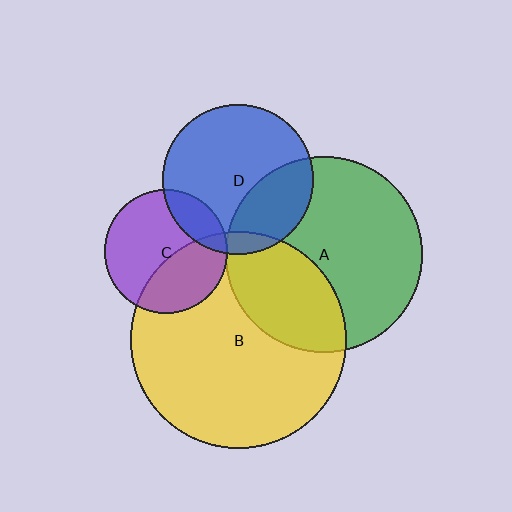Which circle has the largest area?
Circle B (yellow).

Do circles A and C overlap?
Yes.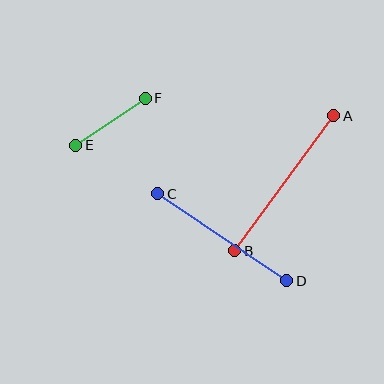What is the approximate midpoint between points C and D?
The midpoint is at approximately (222, 237) pixels.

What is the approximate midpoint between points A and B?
The midpoint is at approximately (284, 183) pixels.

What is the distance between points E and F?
The distance is approximately 84 pixels.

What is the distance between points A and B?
The distance is approximately 168 pixels.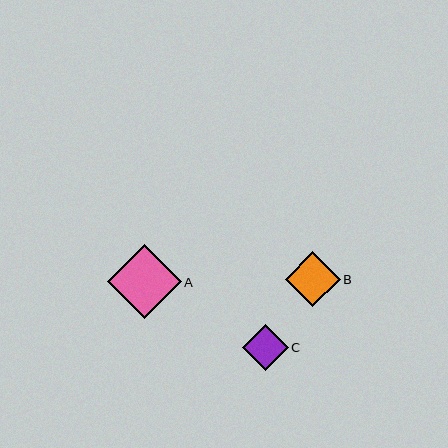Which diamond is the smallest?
Diamond C is the smallest with a size of approximately 45 pixels.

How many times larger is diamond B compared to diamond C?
Diamond B is approximately 1.2 times the size of diamond C.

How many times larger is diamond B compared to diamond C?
Diamond B is approximately 1.2 times the size of diamond C.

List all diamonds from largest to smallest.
From largest to smallest: A, B, C.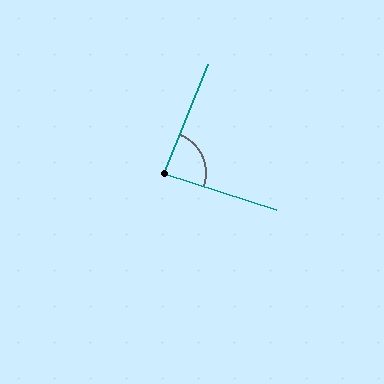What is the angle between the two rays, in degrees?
Approximately 86 degrees.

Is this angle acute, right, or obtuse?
It is approximately a right angle.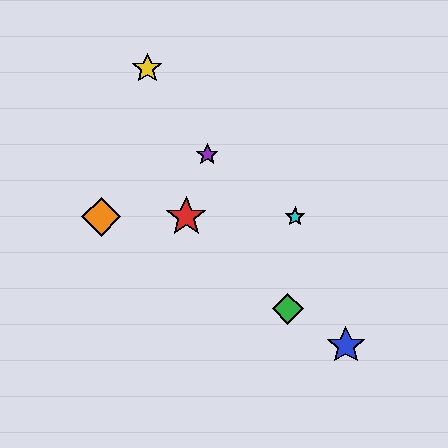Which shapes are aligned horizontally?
The red star, the orange diamond, the cyan star are aligned horizontally.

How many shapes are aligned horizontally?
3 shapes (the red star, the orange diamond, the cyan star) are aligned horizontally.